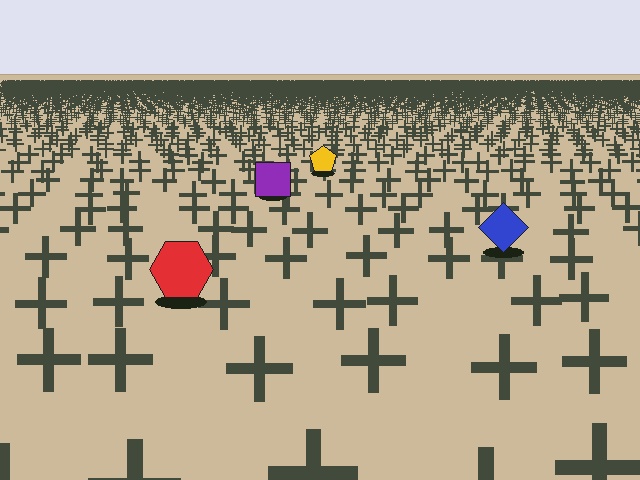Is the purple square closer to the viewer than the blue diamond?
No. The blue diamond is closer — you can tell from the texture gradient: the ground texture is coarser near it.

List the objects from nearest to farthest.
From nearest to farthest: the red hexagon, the blue diamond, the purple square, the yellow pentagon.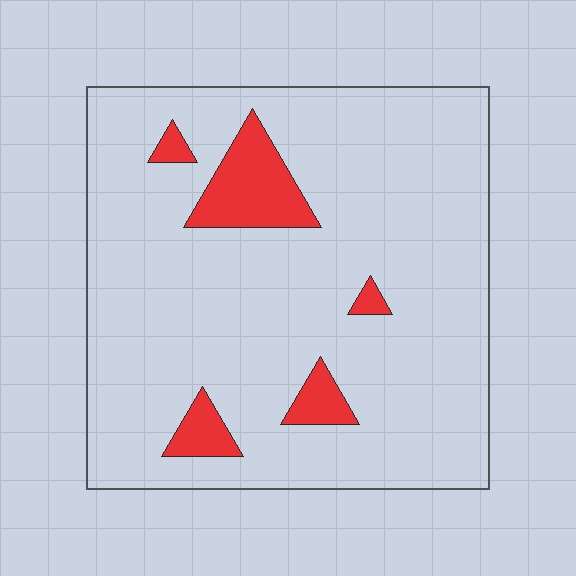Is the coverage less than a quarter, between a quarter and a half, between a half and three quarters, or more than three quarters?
Less than a quarter.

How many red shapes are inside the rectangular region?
5.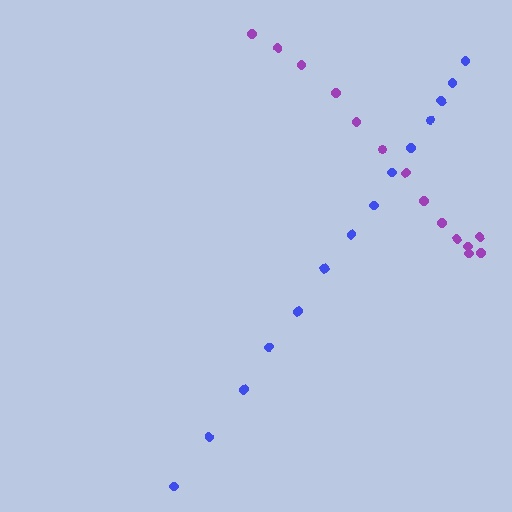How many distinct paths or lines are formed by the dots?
There are 2 distinct paths.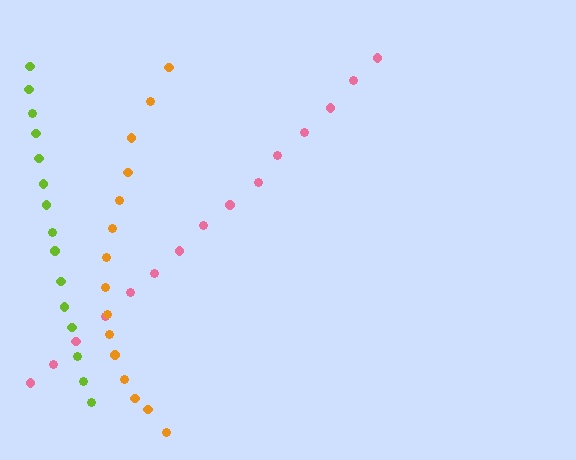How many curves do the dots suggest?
There are 3 distinct paths.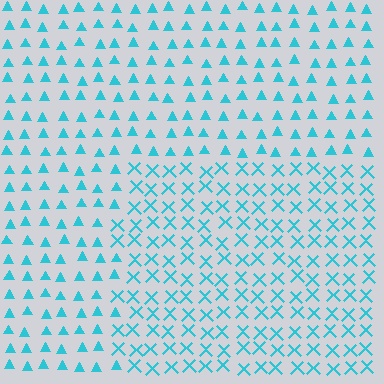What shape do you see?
I see a rectangle.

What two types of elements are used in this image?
The image uses X marks inside the rectangle region and triangles outside it.